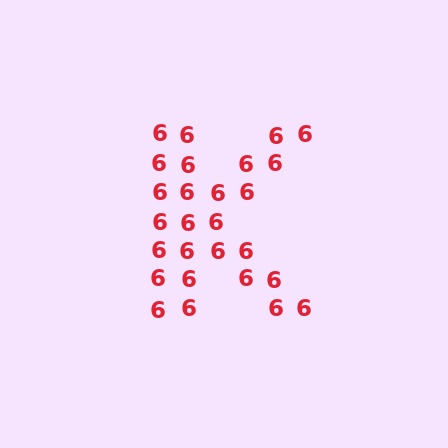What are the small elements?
The small elements are digit 6's.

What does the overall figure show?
The overall figure shows the letter K.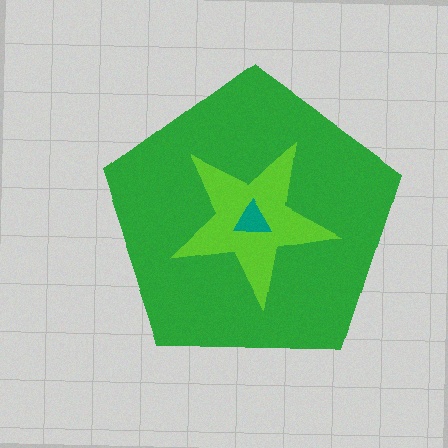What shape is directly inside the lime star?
The teal triangle.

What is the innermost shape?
The teal triangle.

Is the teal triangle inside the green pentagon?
Yes.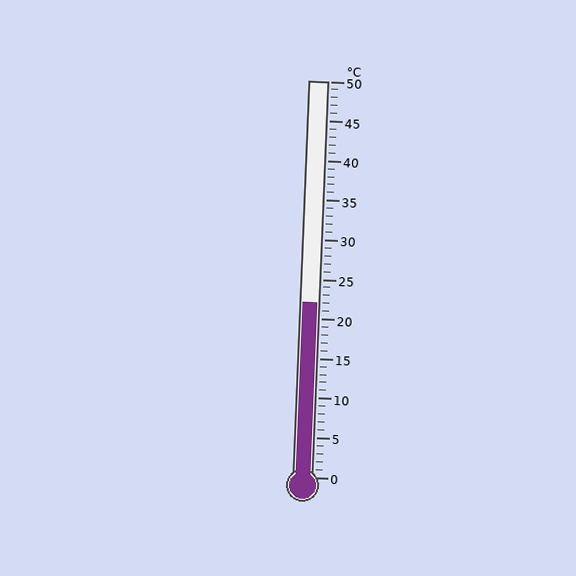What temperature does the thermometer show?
The thermometer shows approximately 22°C.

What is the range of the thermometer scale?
The thermometer scale ranges from 0°C to 50°C.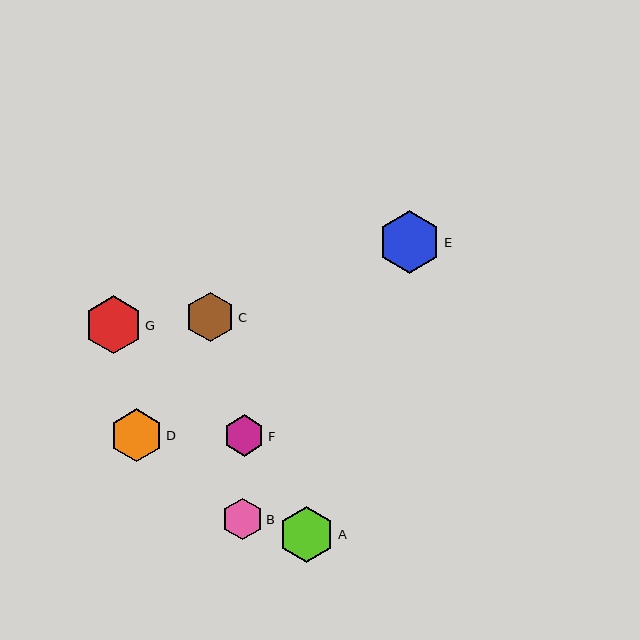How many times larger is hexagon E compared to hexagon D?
Hexagon E is approximately 1.2 times the size of hexagon D.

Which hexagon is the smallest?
Hexagon B is the smallest with a size of approximately 41 pixels.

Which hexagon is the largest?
Hexagon E is the largest with a size of approximately 62 pixels.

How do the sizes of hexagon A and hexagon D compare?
Hexagon A and hexagon D are approximately the same size.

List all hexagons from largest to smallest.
From largest to smallest: E, G, A, D, C, F, B.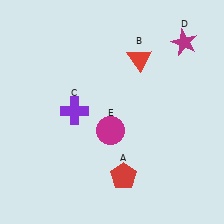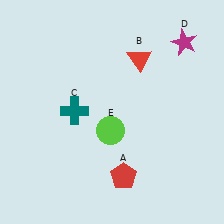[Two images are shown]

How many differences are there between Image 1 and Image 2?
There are 2 differences between the two images.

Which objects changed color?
C changed from purple to teal. E changed from magenta to lime.